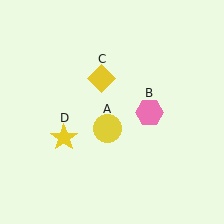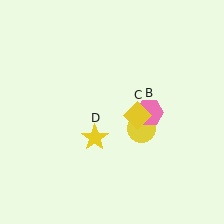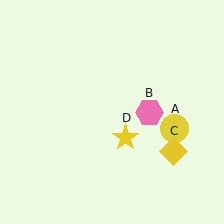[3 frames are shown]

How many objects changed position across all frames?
3 objects changed position: yellow circle (object A), yellow diamond (object C), yellow star (object D).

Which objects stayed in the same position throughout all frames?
Pink hexagon (object B) remained stationary.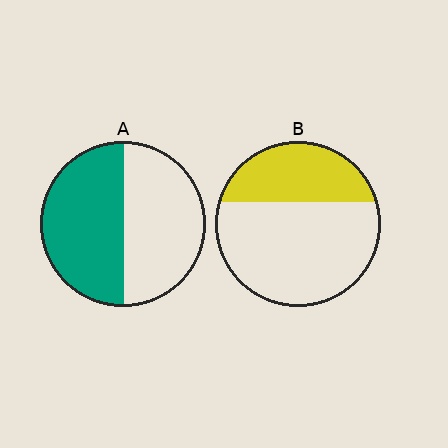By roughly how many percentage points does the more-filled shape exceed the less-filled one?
By roughly 15 percentage points (A over B).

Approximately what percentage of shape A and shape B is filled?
A is approximately 50% and B is approximately 35%.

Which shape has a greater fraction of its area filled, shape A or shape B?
Shape A.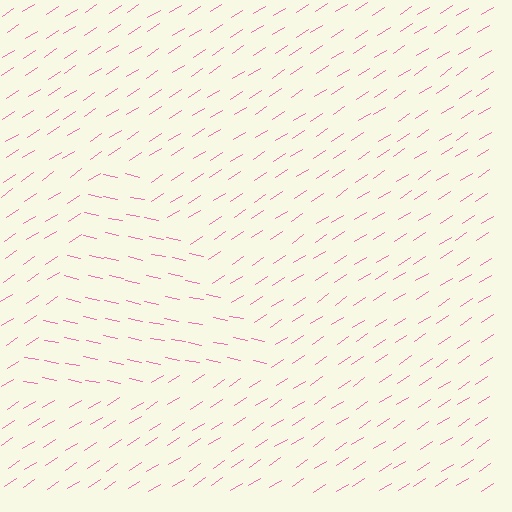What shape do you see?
I see a triangle.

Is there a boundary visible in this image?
Yes, there is a texture boundary formed by a change in line orientation.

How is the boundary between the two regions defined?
The boundary is defined purely by a change in line orientation (approximately 45 degrees difference). All lines are the same color and thickness.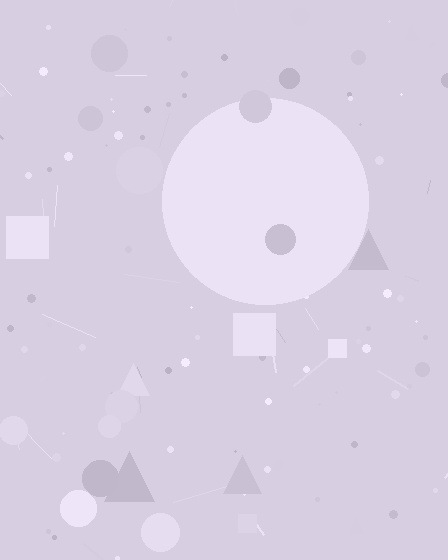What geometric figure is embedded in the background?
A circle is embedded in the background.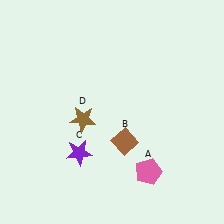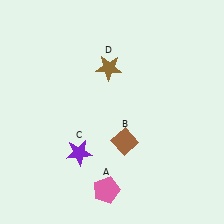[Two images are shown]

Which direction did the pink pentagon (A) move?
The pink pentagon (A) moved left.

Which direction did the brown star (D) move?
The brown star (D) moved up.